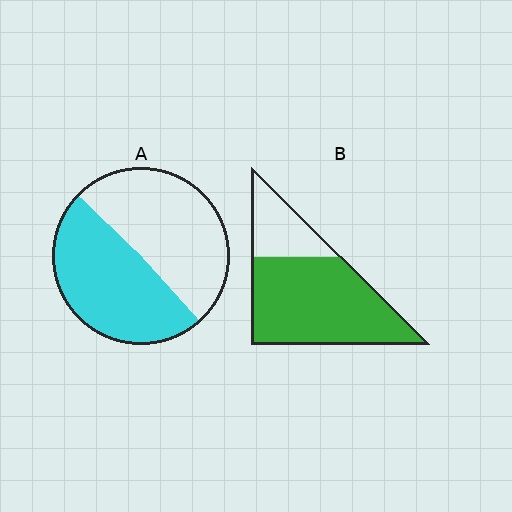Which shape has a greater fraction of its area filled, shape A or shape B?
Shape B.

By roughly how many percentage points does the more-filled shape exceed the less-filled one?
By roughly 25 percentage points (B over A).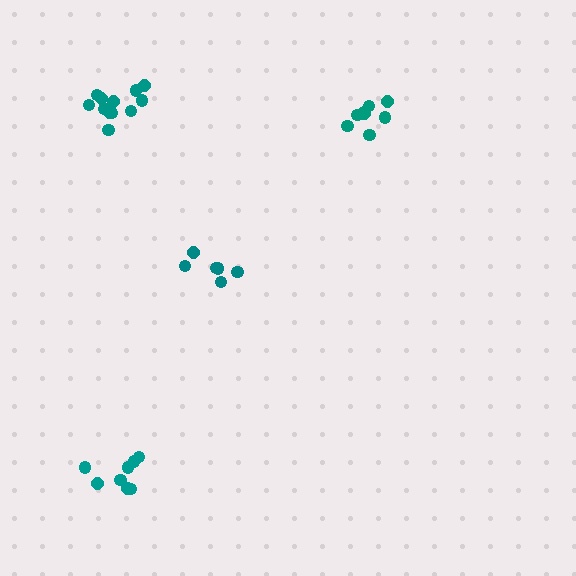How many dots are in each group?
Group 1: 8 dots, Group 2: 6 dots, Group 3: 8 dots, Group 4: 12 dots (34 total).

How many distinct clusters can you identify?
There are 4 distinct clusters.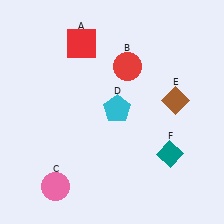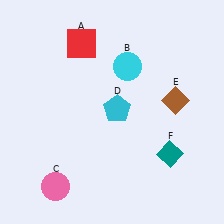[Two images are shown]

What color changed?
The circle (B) changed from red in Image 1 to cyan in Image 2.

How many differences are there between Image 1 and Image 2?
There is 1 difference between the two images.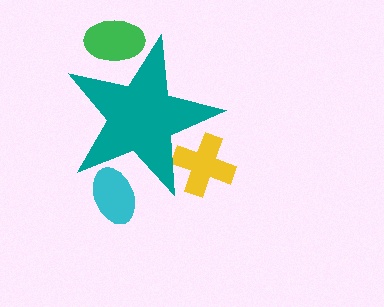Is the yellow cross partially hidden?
Yes, the yellow cross is partially hidden behind the teal star.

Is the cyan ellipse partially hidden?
Yes, the cyan ellipse is partially hidden behind the teal star.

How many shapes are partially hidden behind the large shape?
3 shapes are partially hidden.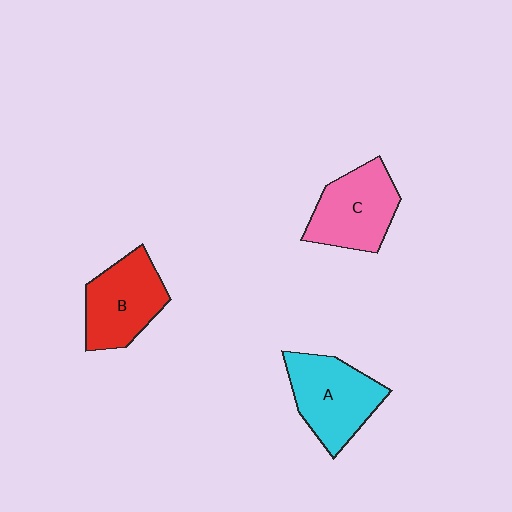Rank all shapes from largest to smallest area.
From largest to smallest: A (cyan), C (pink), B (red).